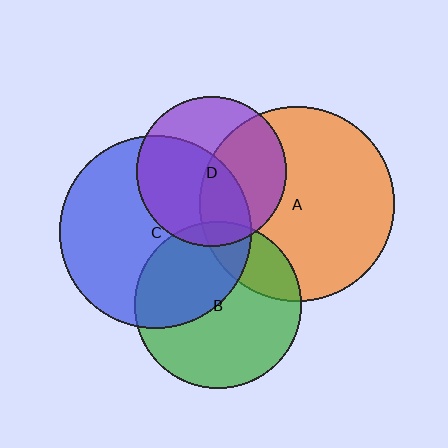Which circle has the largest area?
Circle A (orange).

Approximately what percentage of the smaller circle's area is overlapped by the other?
Approximately 55%.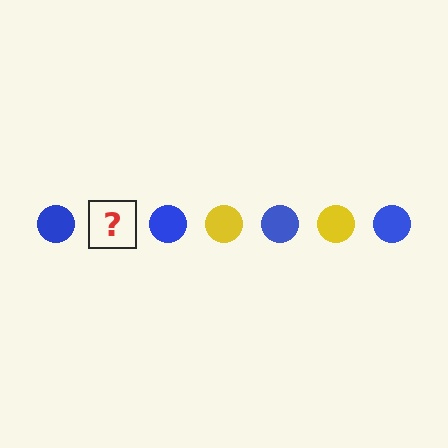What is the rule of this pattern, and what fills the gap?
The rule is that the pattern cycles through blue, yellow circles. The gap should be filled with a yellow circle.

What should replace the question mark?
The question mark should be replaced with a yellow circle.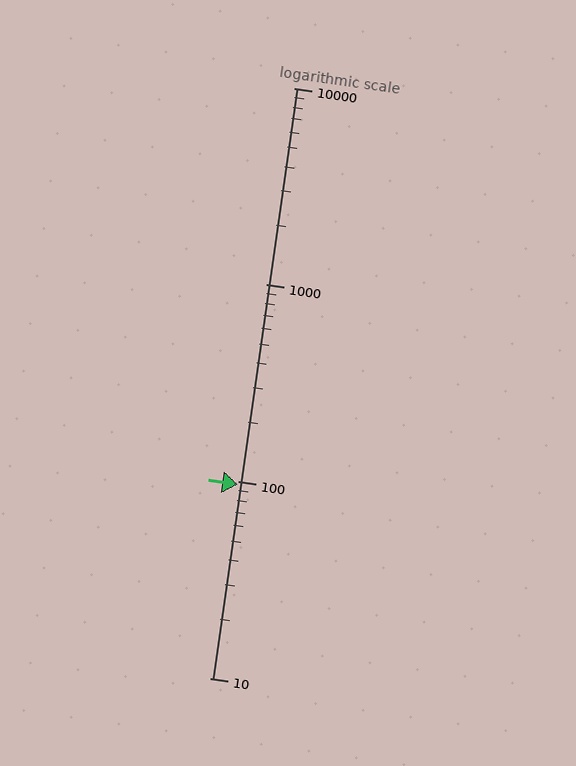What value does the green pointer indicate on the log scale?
The pointer indicates approximately 96.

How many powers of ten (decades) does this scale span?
The scale spans 3 decades, from 10 to 10000.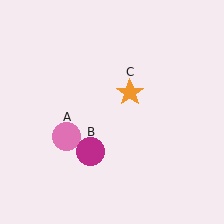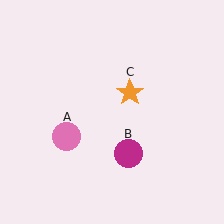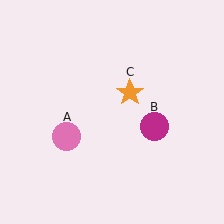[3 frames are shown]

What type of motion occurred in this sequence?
The magenta circle (object B) rotated counterclockwise around the center of the scene.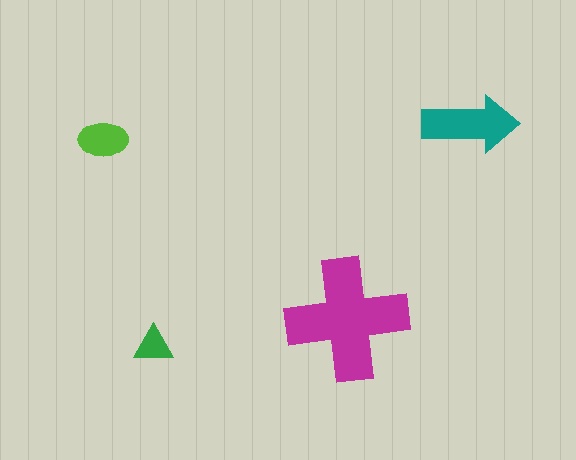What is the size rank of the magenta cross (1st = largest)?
1st.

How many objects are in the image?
There are 4 objects in the image.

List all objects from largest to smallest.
The magenta cross, the teal arrow, the lime ellipse, the green triangle.